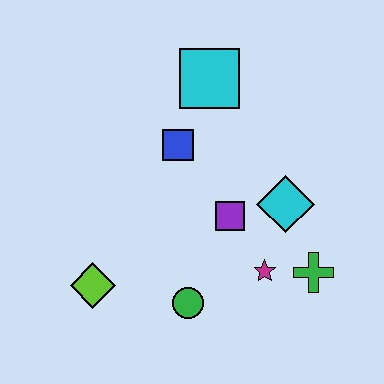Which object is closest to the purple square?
The cyan diamond is closest to the purple square.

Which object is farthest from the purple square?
The lime diamond is farthest from the purple square.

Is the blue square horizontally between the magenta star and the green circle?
No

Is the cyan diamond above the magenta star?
Yes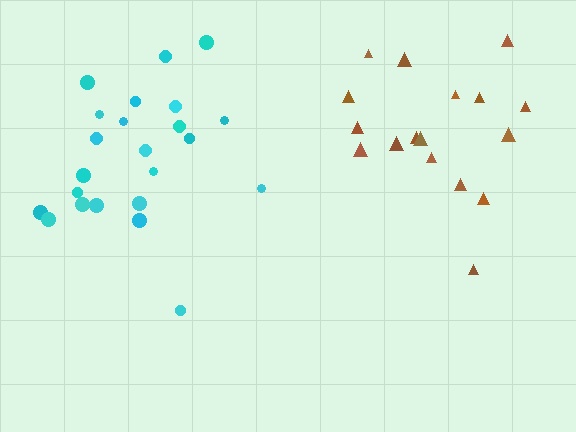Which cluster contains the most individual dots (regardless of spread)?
Cyan (23).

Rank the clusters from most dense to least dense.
cyan, brown.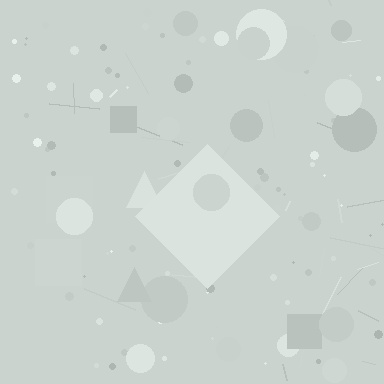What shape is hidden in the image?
A diamond is hidden in the image.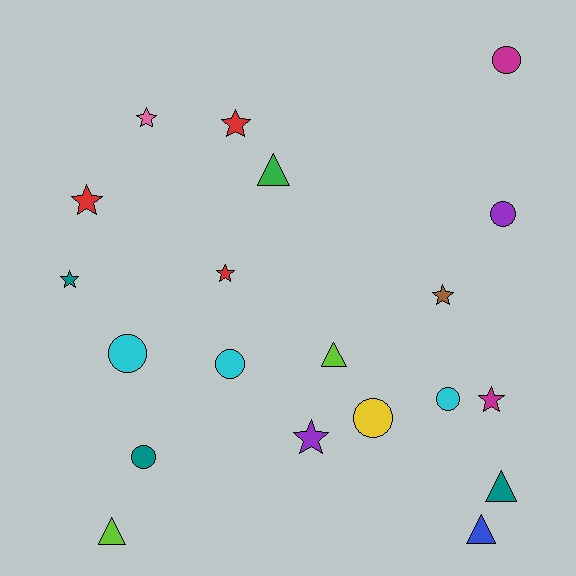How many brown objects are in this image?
There is 1 brown object.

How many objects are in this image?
There are 20 objects.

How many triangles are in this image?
There are 5 triangles.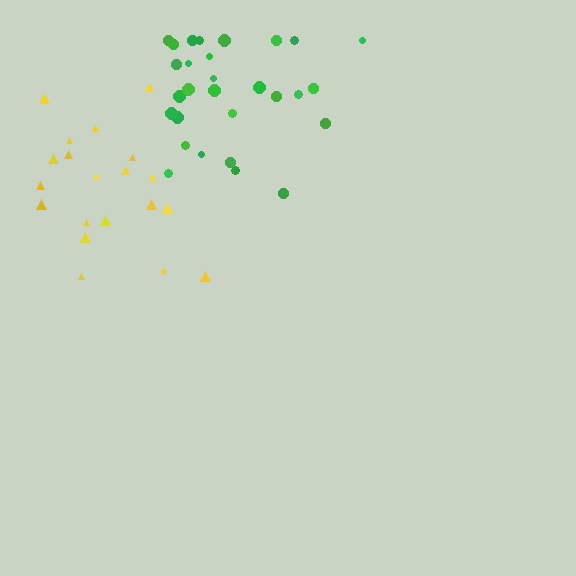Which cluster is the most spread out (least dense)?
Yellow.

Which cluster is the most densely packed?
Green.